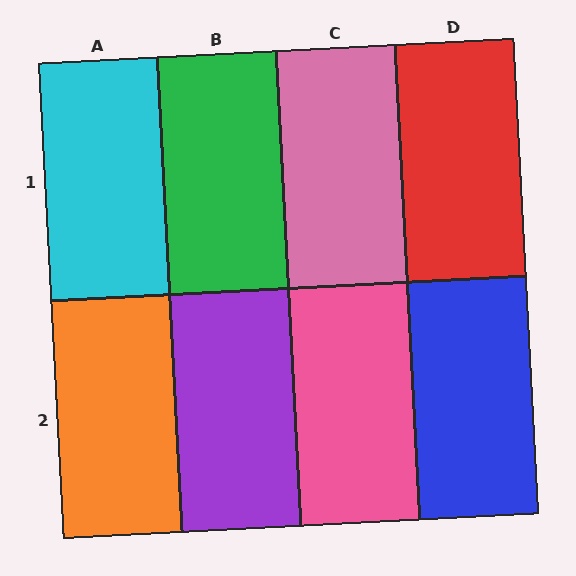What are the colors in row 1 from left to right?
Cyan, green, pink, red.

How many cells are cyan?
1 cell is cyan.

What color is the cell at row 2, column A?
Orange.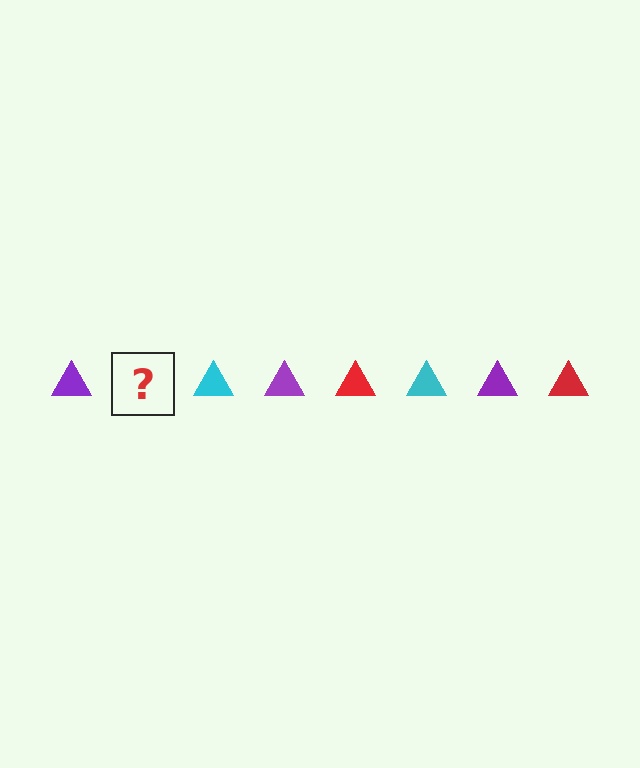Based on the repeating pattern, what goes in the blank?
The blank should be a red triangle.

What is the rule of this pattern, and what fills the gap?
The rule is that the pattern cycles through purple, red, cyan triangles. The gap should be filled with a red triangle.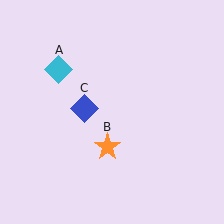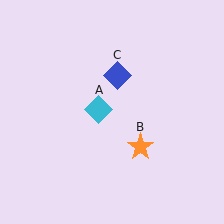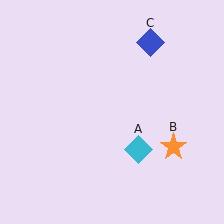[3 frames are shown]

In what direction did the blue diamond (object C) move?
The blue diamond (object C) moved up and to the right.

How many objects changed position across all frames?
3 objects changed position: cyan diamond (object A), orange star (object B), blue diamond (object C).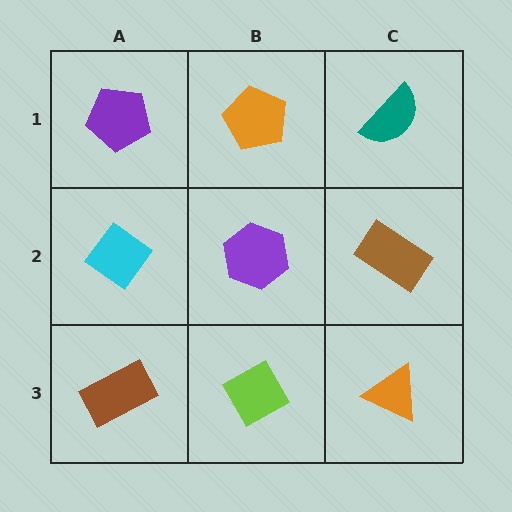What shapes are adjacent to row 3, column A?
A cyan diamond (row 2, column A), a lime diamond (row 3, column B).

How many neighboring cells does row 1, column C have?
2.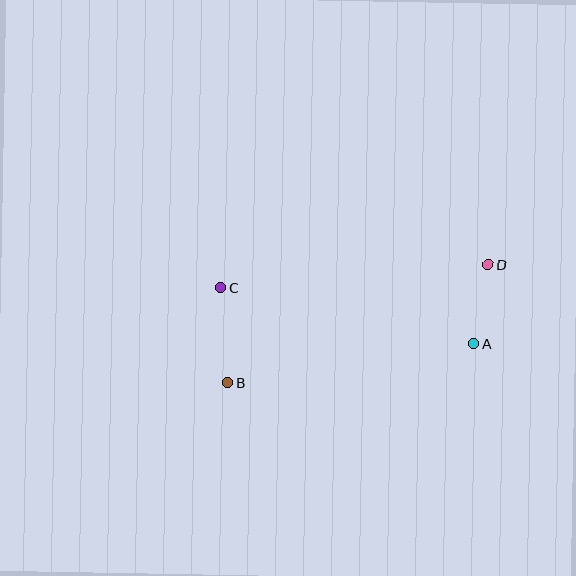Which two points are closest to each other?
Points A and D are closest to each other.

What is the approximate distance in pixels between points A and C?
The distance between A and C is approximately 259 pixels.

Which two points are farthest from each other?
Points B and D are farthest from each other.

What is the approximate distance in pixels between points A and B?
The distance between A and B is approximately 249 pixels.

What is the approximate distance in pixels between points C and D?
The distance between C and D is approximately 269 pixels.